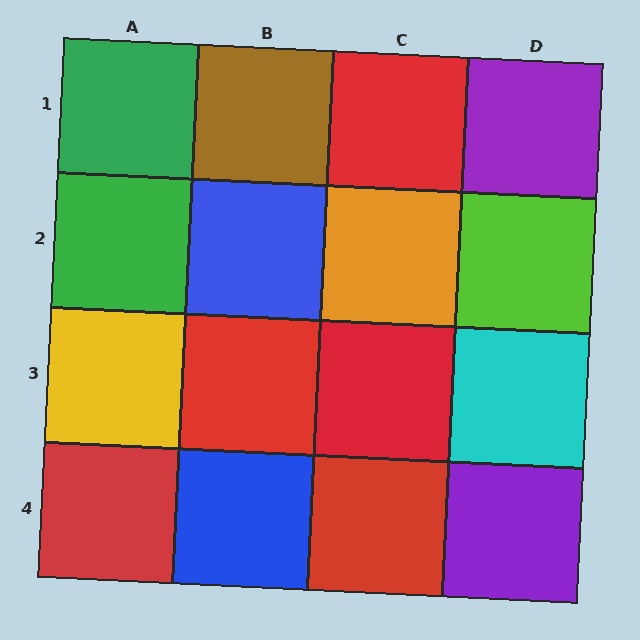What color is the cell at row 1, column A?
Green.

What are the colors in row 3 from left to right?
Yellow, red, red, cyan.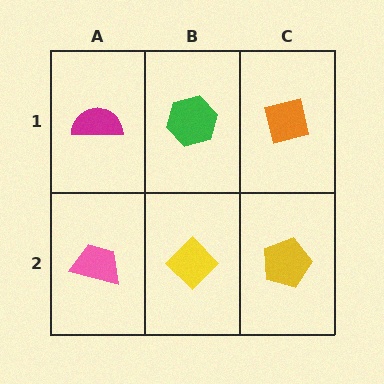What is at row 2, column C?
A yellow pentagon.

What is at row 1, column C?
An orange square.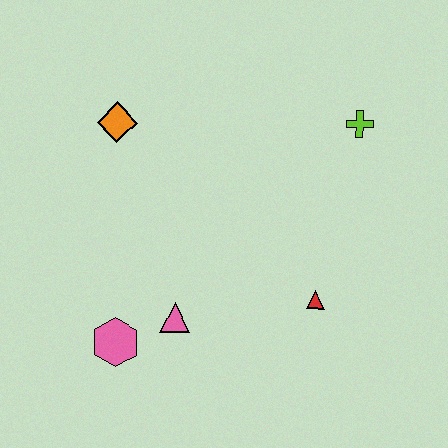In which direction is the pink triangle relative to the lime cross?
The pink triangle is below the lime cross.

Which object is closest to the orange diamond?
The pink triangle is closest to the orange diamond.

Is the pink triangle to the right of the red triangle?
No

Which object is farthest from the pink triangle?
The lime cross is farthest from the pink triangle.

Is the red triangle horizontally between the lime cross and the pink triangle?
Yes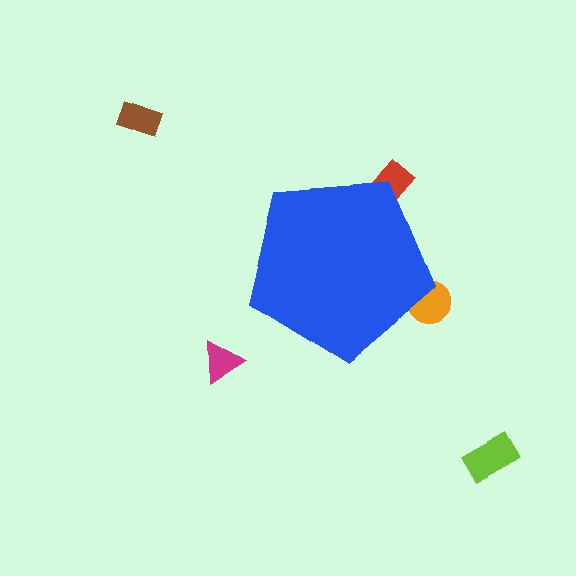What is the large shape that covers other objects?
A blue pentagon.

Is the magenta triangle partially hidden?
No, the magenta triangle is fully visible.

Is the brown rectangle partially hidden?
No, the brown rectangle is fully visible.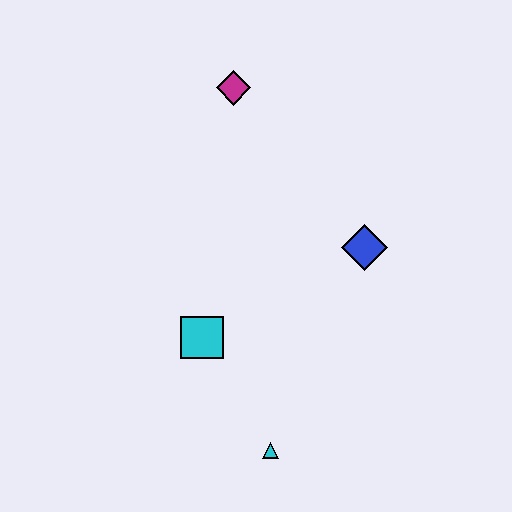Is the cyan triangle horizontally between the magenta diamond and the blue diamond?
Yes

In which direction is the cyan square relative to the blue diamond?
The cyan square is to the left of the blue diamond.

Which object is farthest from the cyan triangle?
The magenta diamond is farthest from the cyan triangle.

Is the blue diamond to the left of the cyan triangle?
No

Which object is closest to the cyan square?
The cyan triangle is closest to the cyan square.